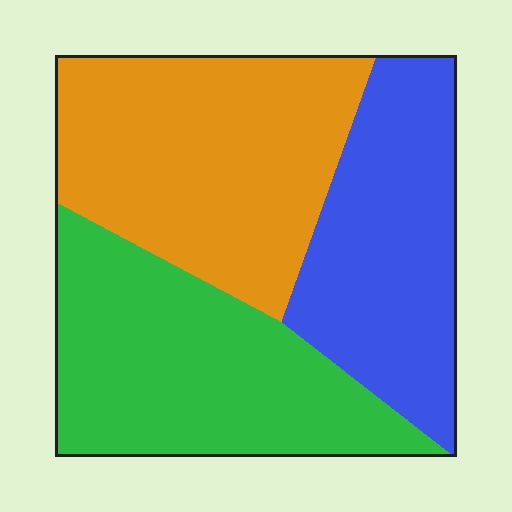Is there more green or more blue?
Green.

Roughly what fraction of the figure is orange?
Orange covers 37% of the figure.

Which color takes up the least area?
Blue, at roughly 30%.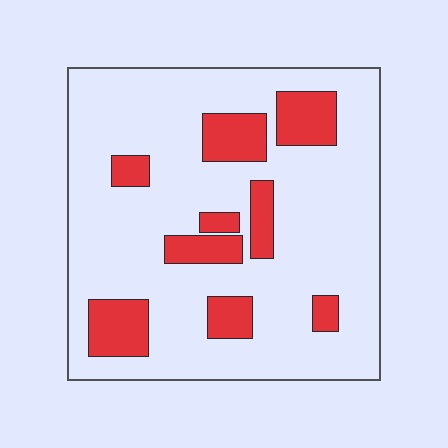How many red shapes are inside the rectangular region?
9.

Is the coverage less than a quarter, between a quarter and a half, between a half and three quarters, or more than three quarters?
Less than a quarter.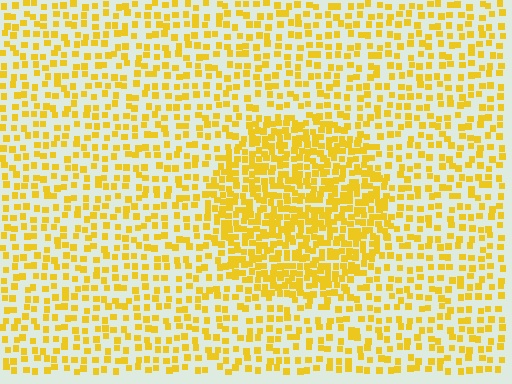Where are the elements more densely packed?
The elements are more densely packed inside the circle boundary.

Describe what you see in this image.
The image contains small yellow elements arranged at two different densities. A circle-shaped region is visible where the elements are more densely packed than the surrounding area.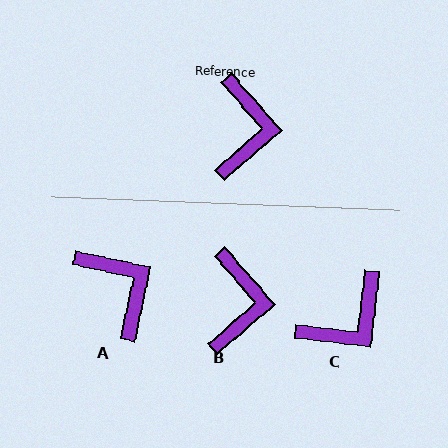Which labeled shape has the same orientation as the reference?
B.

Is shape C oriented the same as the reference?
No, it is off by about 48 degrees.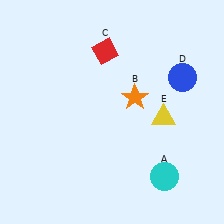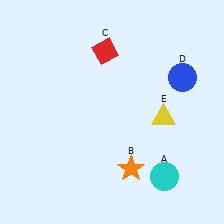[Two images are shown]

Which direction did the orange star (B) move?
The orange star (B) moved down.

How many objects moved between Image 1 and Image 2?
1 object moved between the two images.